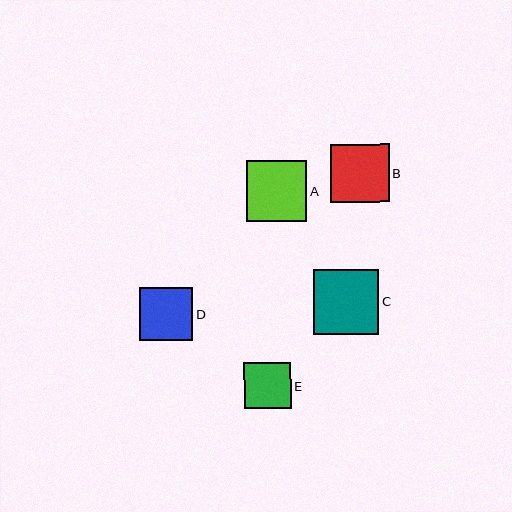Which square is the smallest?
Square E is the smallest with a size of approximately 46 pixels.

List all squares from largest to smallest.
From largest to smallest: C, A, B, D, E.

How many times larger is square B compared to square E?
Square B is approximately 1.3 times the size of square E.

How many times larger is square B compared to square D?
Square B is approximately 1.1 times the size of square D.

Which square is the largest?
Square C is the largest with a size of approximately 65 pixels.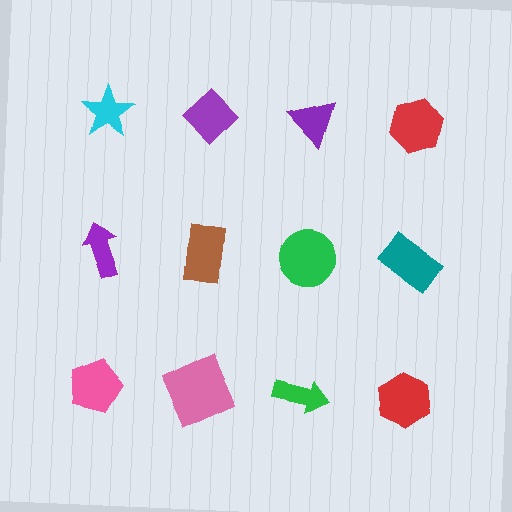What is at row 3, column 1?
A pink pentagon.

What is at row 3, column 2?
A pink square.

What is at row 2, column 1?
A purple arrow.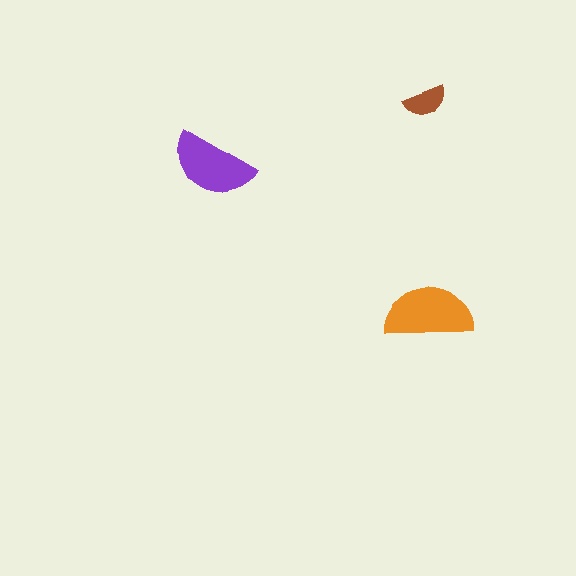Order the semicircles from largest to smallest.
the orange one, the purple one, the brown one.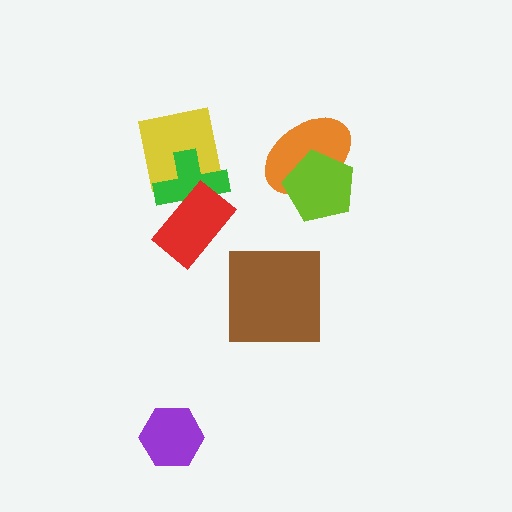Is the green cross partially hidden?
Yes, it is partially covered by another shape.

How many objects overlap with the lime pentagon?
1 object overlaps with the lime pentagon.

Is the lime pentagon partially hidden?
No, no other shape covers it.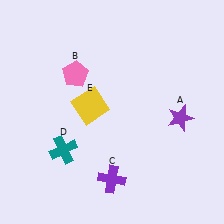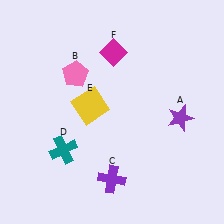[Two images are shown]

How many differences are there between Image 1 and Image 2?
There is 1 difference between the two images.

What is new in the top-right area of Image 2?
A magenta diamond (F) was added in the top-right area of Image 2.